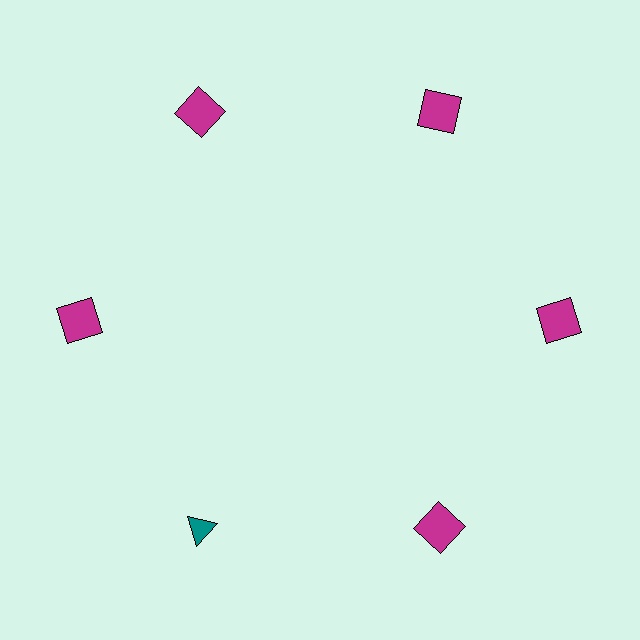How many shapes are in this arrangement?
There are 6 shapes arranged in a ring pattern.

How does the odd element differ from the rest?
It differs in both color (teal instead of magenta) and shape (triangle instead of square).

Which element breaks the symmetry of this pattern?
The teal triangle at roughly the 7 o'clock position breaks the symmetry. All other shapes are magenta squares.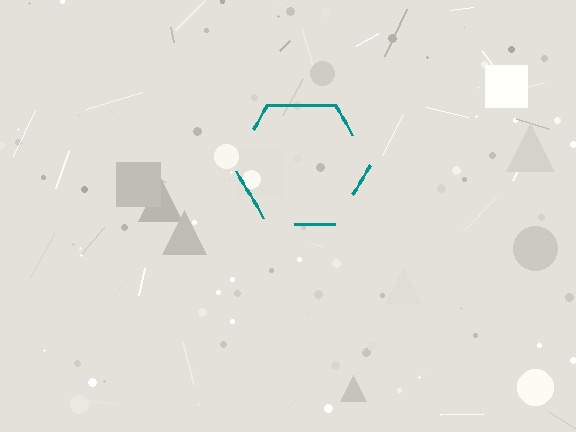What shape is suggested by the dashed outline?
The dashed outline suggests a hexagon.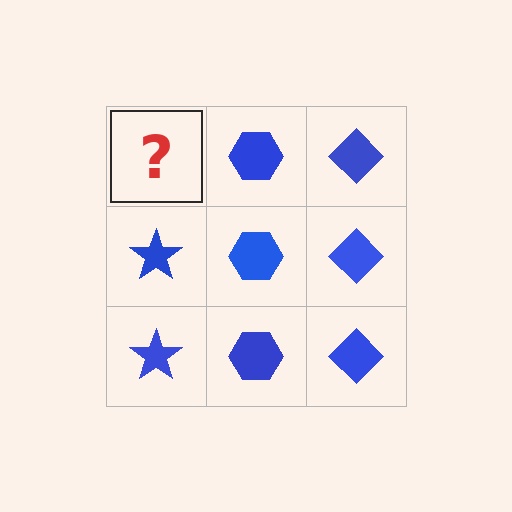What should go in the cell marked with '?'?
The missing cell should contain a blue star.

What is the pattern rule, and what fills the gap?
The rule is that each column has a consistent shape. The gap should be filled with a blue star.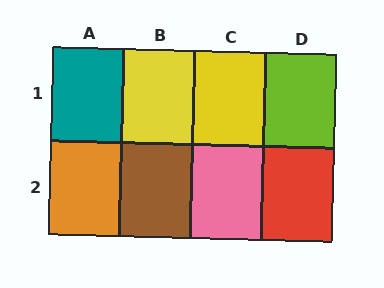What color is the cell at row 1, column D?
Lime.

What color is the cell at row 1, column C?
Yellow.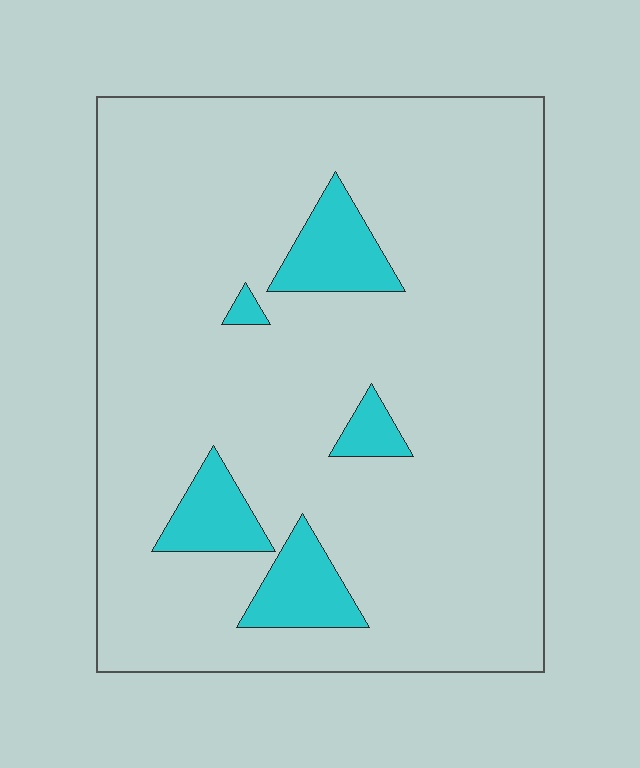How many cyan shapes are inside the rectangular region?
5.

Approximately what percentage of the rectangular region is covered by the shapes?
Approximately 10%.